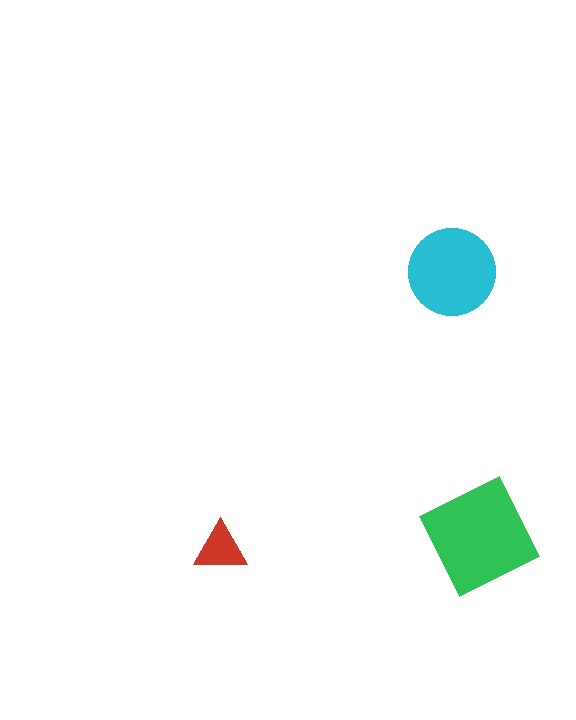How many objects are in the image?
There are 3 objects in the image.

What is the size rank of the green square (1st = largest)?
1st.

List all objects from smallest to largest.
The red triangle, the cyan circle, the green square.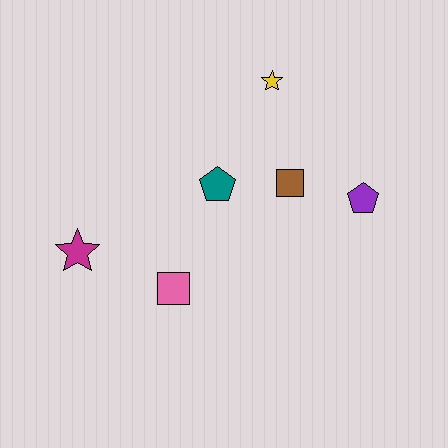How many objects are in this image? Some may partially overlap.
There are 6 objects.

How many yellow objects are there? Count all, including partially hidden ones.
There is 1 yellow object.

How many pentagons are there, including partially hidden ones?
There are 2 pentagons.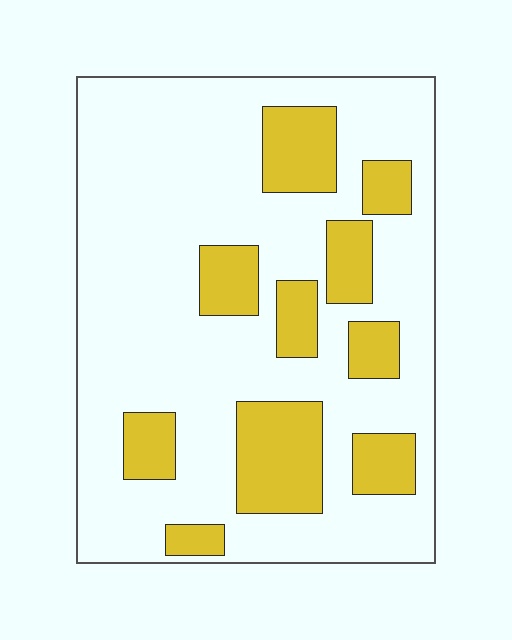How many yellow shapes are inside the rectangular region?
10.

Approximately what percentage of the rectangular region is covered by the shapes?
Approximately 25%.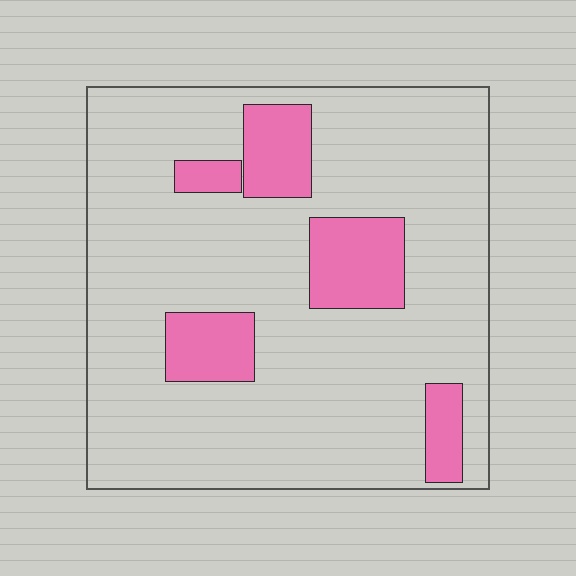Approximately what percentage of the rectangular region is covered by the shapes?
Approximately 15%.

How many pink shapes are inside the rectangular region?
5.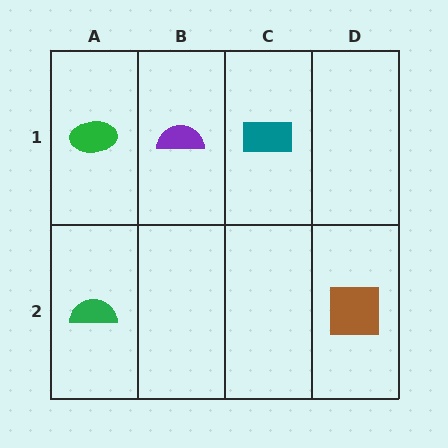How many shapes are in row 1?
3 shapes.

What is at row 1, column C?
A teal rectangle.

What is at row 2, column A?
A green semicircle.